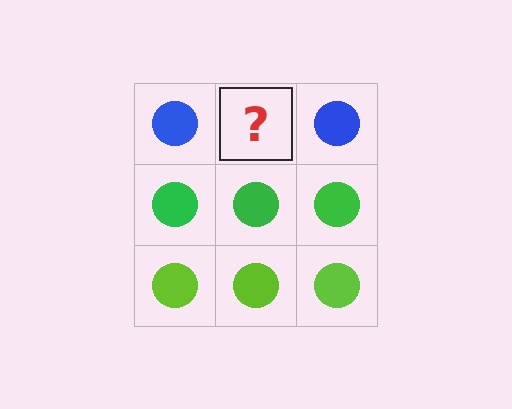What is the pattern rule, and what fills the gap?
The rule is that each row has a consistent color. The gap should be filled with a blue circle.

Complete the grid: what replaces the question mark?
The question mark should be replaced with a blue circle.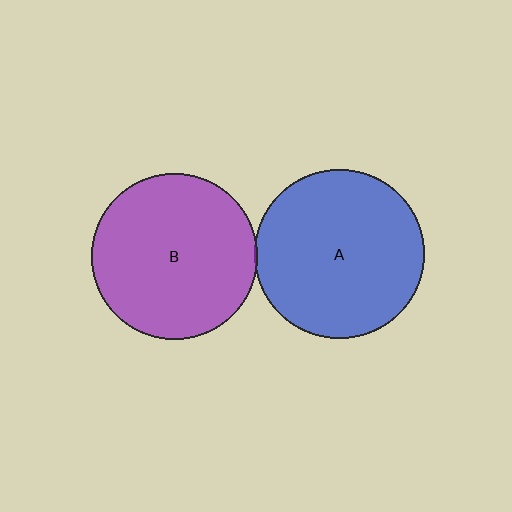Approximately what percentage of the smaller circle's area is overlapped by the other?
Approximately 5%.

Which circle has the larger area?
Circle A (blue).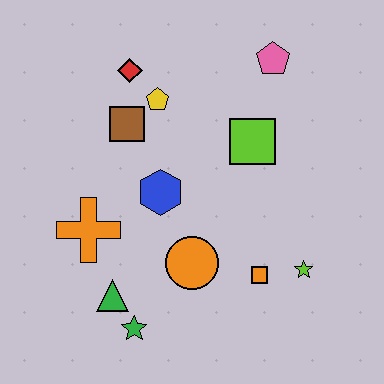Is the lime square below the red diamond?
Yes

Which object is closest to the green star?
The green triangle is closest to the green star.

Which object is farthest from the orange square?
The red diamond is farthest from the orange square.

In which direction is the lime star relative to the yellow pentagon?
The lime star is below the yellow pentagon.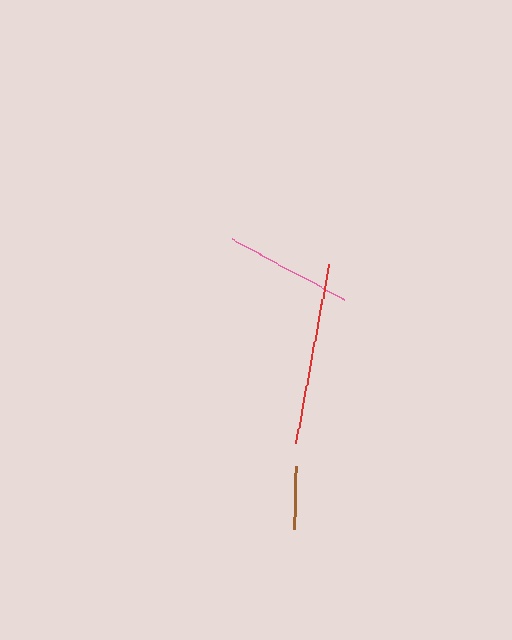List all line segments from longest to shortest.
From longest to shortest: red, pink, brown.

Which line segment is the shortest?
The brown line is the shortest at approximately 63 pixels.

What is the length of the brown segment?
The brown segment is approximately 63 pixels long.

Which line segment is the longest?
The red line is the longest at approximately 182 pixels.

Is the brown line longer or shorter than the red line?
The red line is longer than the brown line.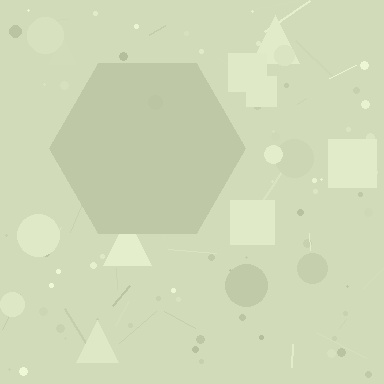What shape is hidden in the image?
A hexagon is hidden in the image.